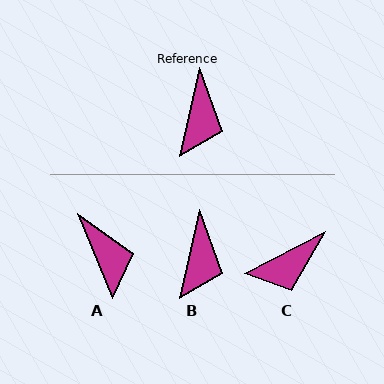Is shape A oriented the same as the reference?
No, it is off by about 35 degrees.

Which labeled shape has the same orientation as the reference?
B.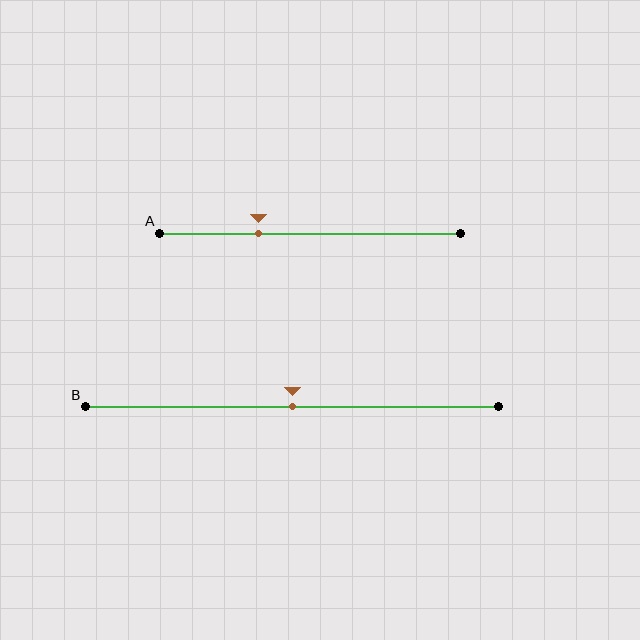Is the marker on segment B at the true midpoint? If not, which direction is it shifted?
Yes, the marker on segment B is at the true midpoint.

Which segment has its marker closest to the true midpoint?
Segment B has its marker closest to the true midpoint.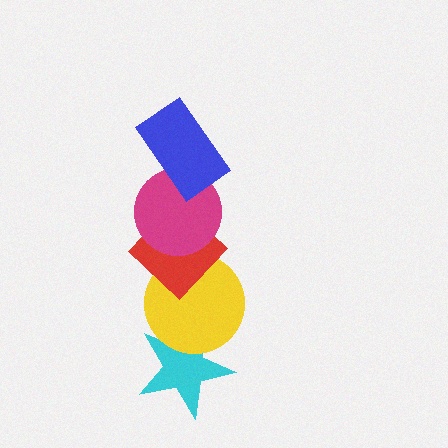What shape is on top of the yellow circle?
The red diamond is on top of the yellow circle.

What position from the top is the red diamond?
The red diamond is 3rd from the top.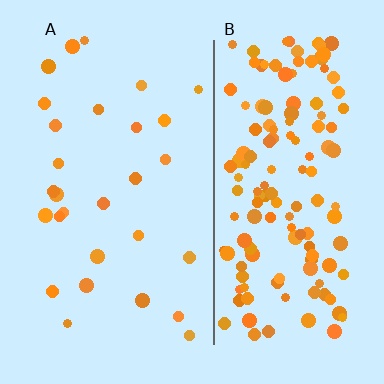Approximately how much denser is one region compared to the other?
Approximately 5.1× — region B over region A.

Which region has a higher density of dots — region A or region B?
B (the right).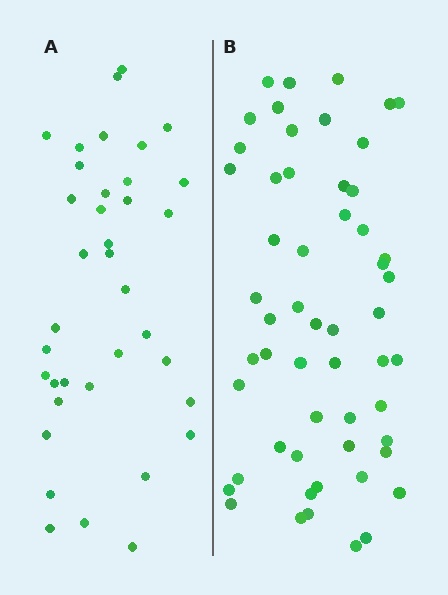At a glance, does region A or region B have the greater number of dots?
Region B (the right region) has more dots.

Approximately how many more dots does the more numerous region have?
Region B has approximately 20 more dots than region A.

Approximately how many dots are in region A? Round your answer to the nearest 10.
About 40 dots. (The exact count is 37, which rounds to 40.)